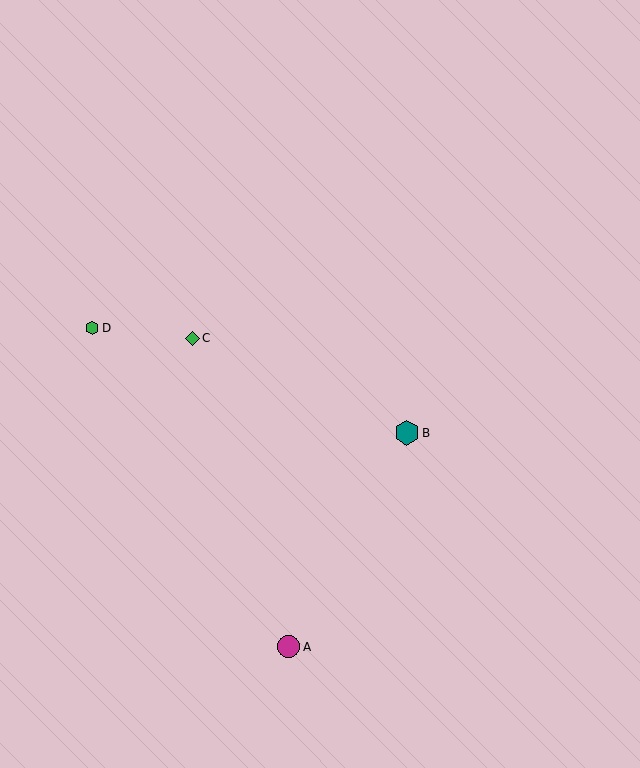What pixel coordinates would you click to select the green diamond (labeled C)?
Click at (192, 338) to select the green diamond C.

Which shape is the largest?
The teal hexagon (labeled B) is the largest.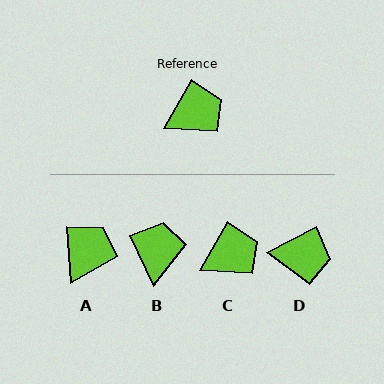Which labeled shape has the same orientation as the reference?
C.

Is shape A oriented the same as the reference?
No, it is off by about 34 degrees.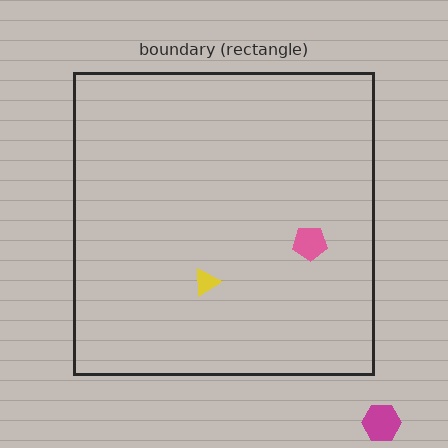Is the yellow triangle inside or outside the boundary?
Inside.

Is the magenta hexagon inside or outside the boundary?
Outside.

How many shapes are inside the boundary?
2 inside, 1 outside.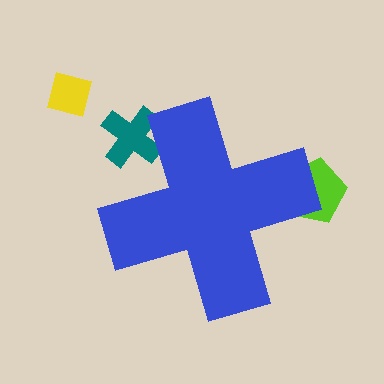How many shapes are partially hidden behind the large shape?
2 shapes are partially hidden.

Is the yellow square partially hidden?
No, the yellow square is fully visible.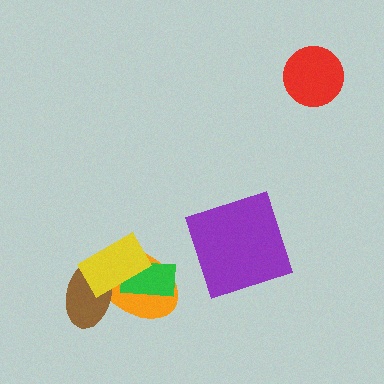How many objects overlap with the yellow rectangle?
3 objects overlap with the yellow rectangle.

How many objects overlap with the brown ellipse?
2 objects overlap with the brown ellipse.